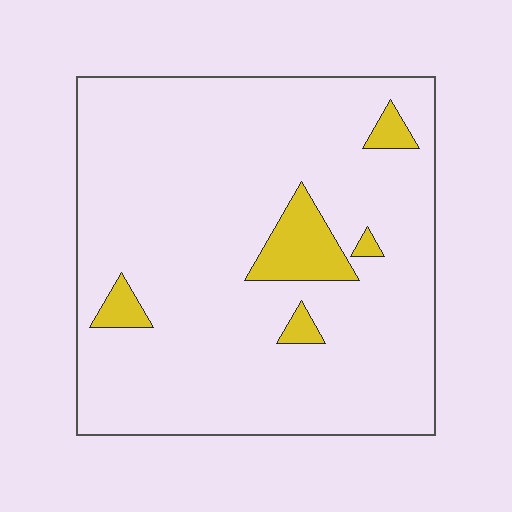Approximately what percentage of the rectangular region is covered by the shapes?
Approximately 10%.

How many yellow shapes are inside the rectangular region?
5.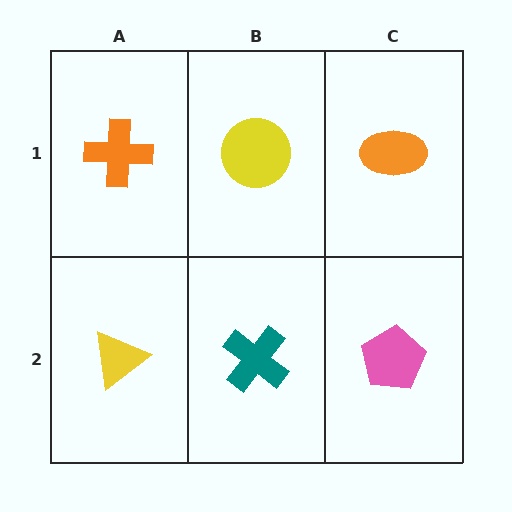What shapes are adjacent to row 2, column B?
A yellow circle (row 1, column B), a yellow triangle (row 2, column A), a pink pentagon (row 2, column C).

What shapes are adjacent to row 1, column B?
A teal cross (row 2, column B), an orange cross (row 1, column A), an orange ellipse (row 1, column C).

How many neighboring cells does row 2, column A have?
2.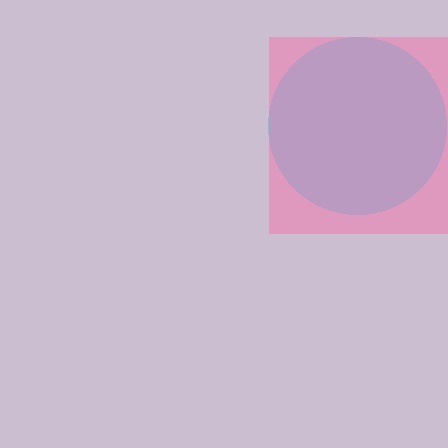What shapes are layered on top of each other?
The layered shapes are: a cyan circle, a pink square.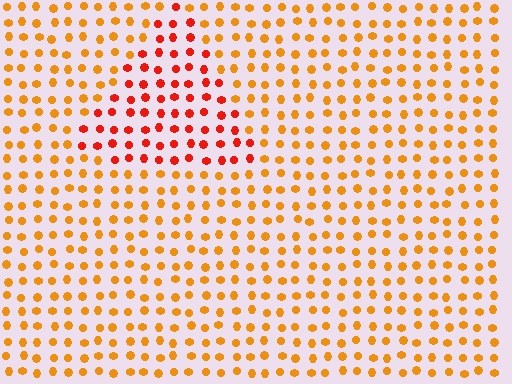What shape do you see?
I see a triangle.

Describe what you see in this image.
The image is filled with small orange elements in a uniform arrangement. A triangle-shaped region is visible where the elements are tinted to a slightly different hue, forming a subtle color boundary.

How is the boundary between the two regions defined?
The boundary is defined purely by a slight shift in hue (about 32 degrees). Spacing, size, and orientation are identical on both sides.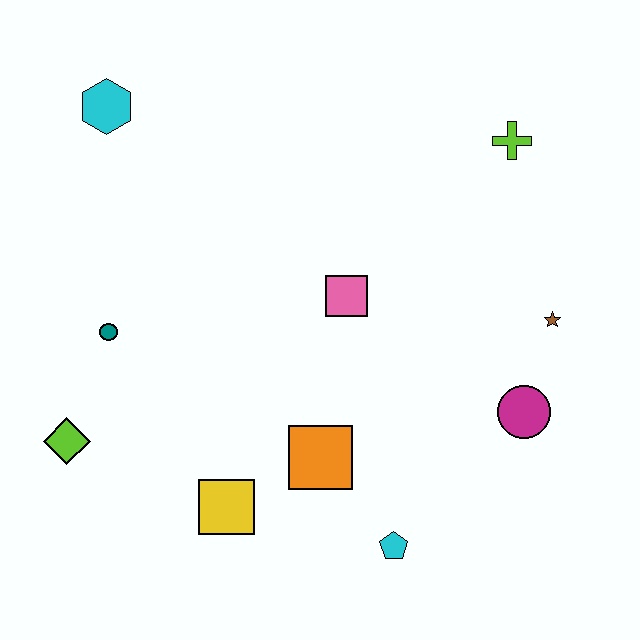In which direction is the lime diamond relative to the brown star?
The lime diamond is to the left of the brown star.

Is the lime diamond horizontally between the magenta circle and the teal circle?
No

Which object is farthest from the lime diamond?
The lime cross is farthest from the lime diamond.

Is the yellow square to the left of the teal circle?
No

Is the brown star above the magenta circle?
Yes